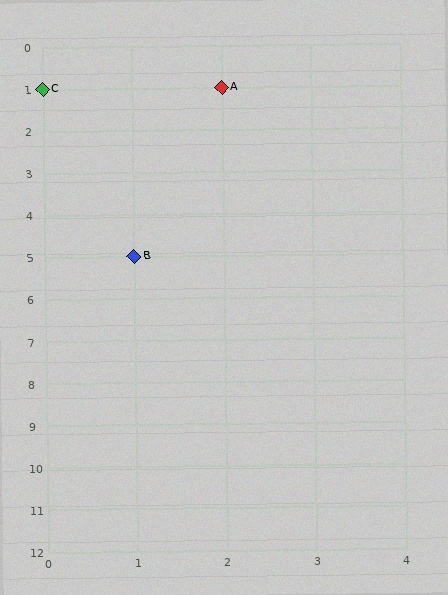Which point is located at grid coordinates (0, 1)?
Point C is at (0, 1).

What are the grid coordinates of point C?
Point C is at grid coordinates (0, 1).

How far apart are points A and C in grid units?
Points A and C are 2 columns apart.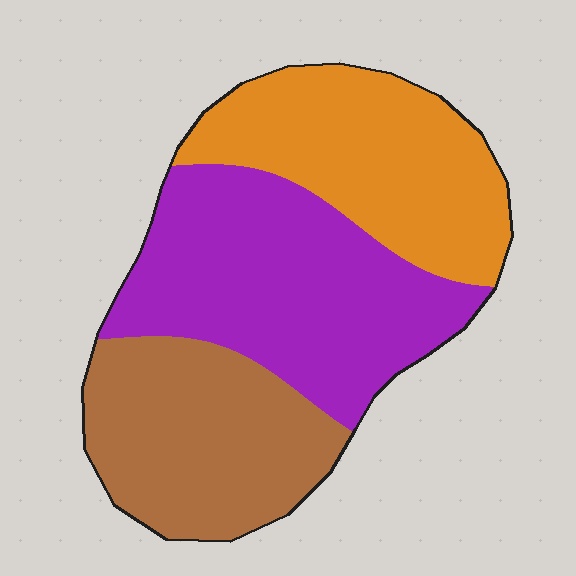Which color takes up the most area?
Purple, at roughly 40%.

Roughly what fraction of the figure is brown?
Brown takes up about one third (1/3) of the figure.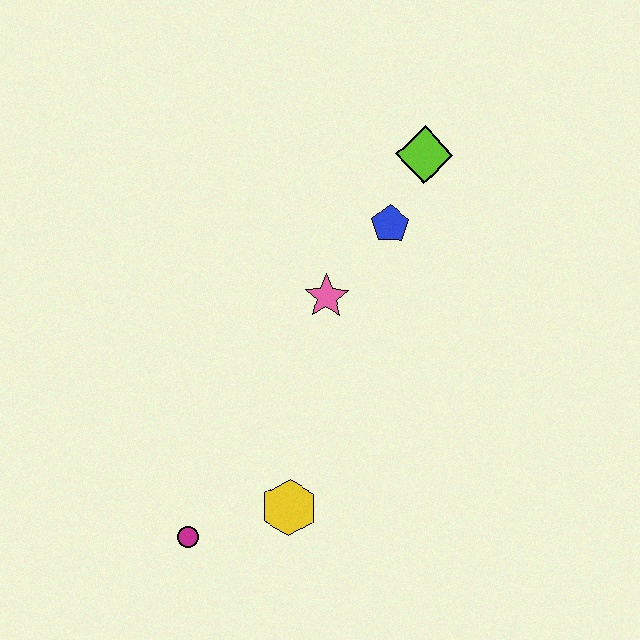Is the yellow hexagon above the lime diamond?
No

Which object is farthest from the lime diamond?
The magenta circle is farthest from the lime diamond.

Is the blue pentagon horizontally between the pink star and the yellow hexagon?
No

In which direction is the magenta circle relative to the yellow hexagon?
The magenta circle is to the left of the yellow hexagon.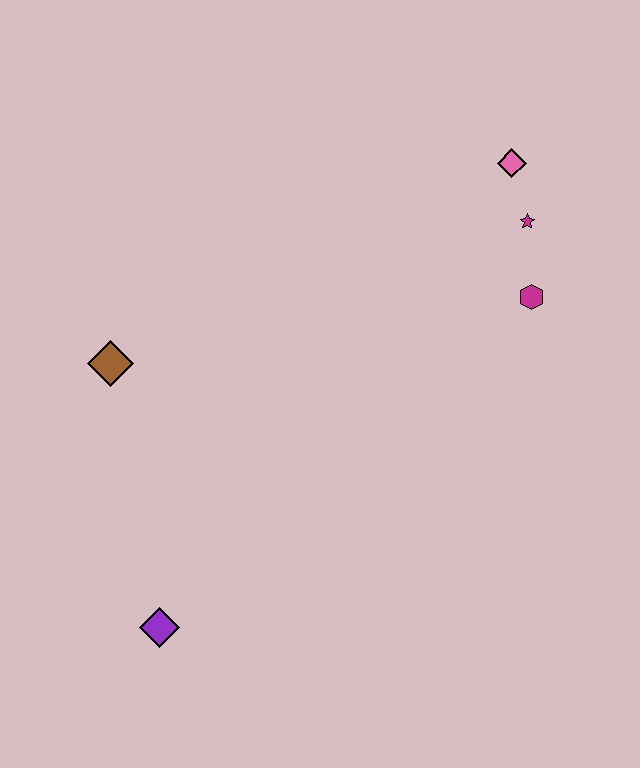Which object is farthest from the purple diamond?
The pink diamond is farthest from the purple diamond.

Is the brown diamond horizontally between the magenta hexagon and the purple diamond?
No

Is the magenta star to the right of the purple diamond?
Yes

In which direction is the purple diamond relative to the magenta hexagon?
The purple diamond is to the left of the magenta hexagon.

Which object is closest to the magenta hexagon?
The magenta star is closest to the magenta hexagon.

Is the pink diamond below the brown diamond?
No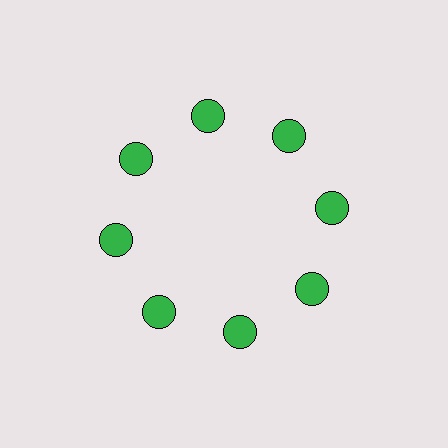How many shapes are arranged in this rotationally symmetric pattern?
There are 8 shapes, arranged in 8 groups of 1.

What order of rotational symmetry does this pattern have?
This pattern has 8-fold rotational symmetry.